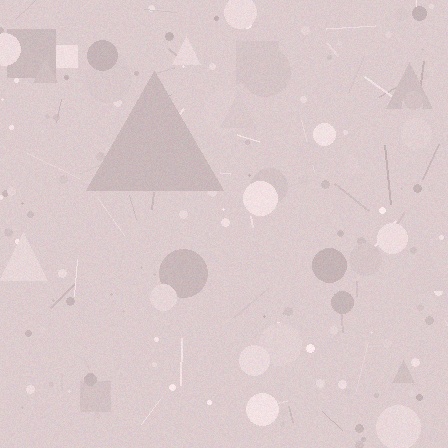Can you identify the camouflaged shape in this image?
The camouflaged shape is a triangle.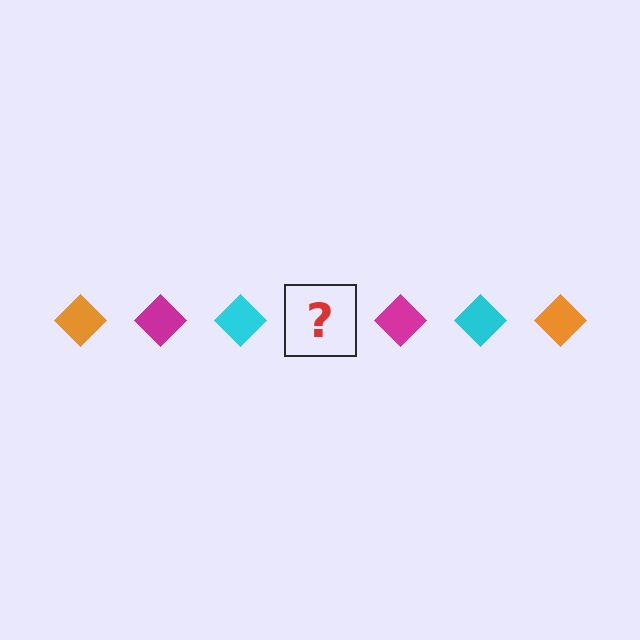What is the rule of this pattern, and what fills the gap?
The rule is that the pattern cycles through orange, magenta, cyan diamonds. The gap should be filled with an orange diamond.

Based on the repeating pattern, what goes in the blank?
The blank should be an orange diamond.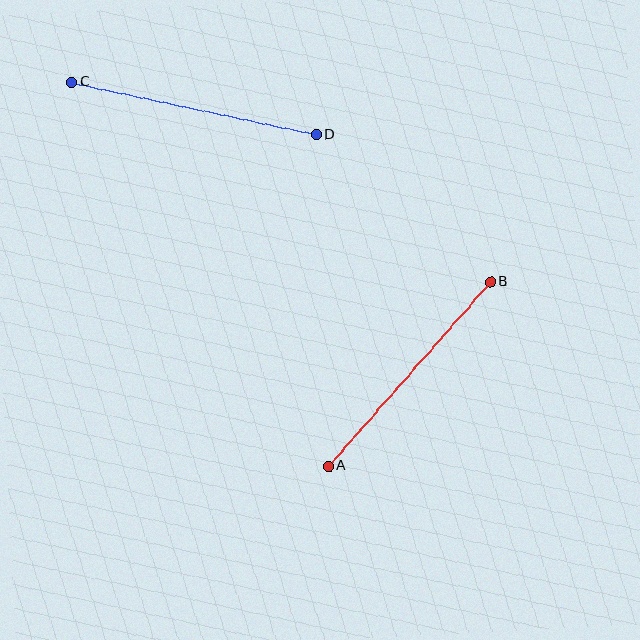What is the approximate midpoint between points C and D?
The midpoint is at approximately (194, 108) pixels.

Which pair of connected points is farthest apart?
Points C and D are farthest apart.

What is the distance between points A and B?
The distance is approximately 245 pixels.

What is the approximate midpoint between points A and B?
The midpoint is at approximately (410, 374) pixels.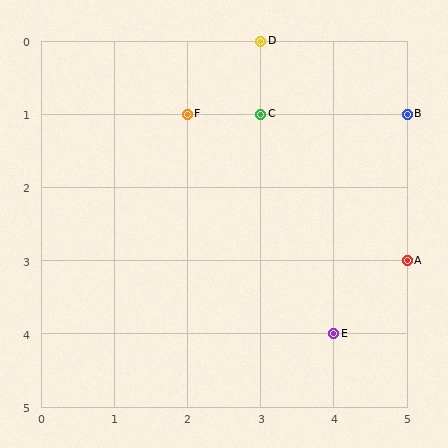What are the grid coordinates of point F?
Point F is at grid coordinates (2, 1).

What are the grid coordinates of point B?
Point B is at grid coordinates (5, 1).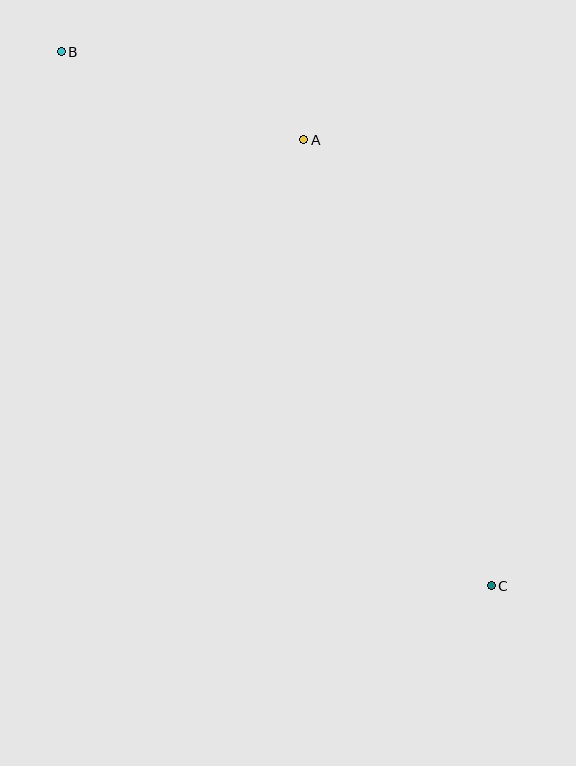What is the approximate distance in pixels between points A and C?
The distance between A and C is approximately 484 pixels.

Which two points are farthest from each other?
Points B and C are farthest from each other.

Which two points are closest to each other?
Points A and B are closest to each other.